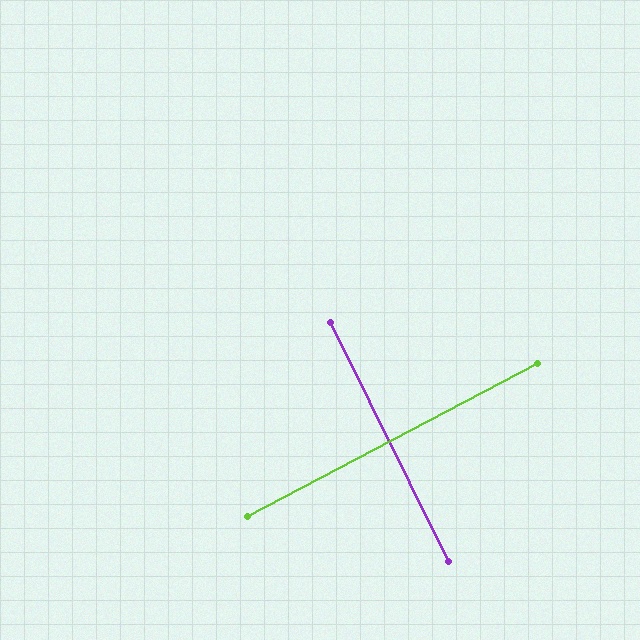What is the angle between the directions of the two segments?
Approximately 88 degrees.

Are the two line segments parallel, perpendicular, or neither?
Perpendicular — they meet at approximately 88°.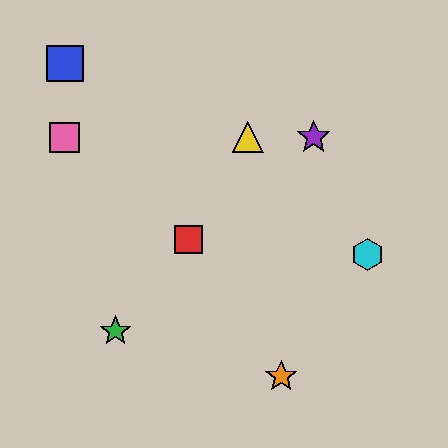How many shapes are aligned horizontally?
3 shapes (the yellow triangle, the purple star, the pink square) are aligned horizontally.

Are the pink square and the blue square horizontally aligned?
No, the pink square is at y≈137 and the blue square is at y≈64.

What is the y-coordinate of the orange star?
The orange star is at y≈376.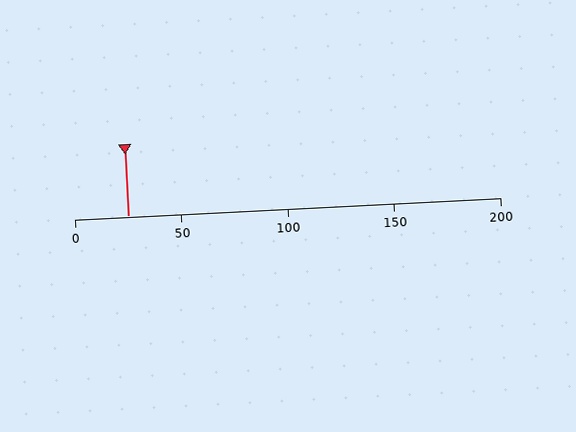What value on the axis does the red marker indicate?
The marker indicates approximately 25.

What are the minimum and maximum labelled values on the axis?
The axis runs from 0 to 200.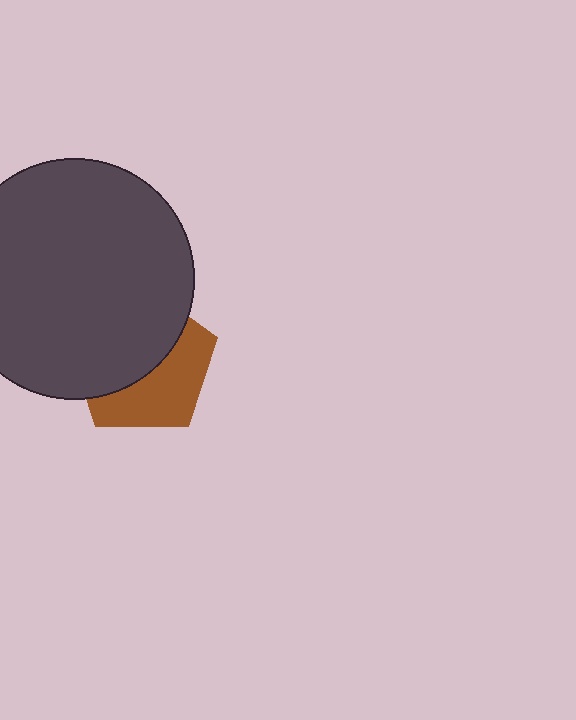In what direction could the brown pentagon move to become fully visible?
The brown pentagon could move toward the lower-right. That would shift it out from behind the dark gray circle entirely.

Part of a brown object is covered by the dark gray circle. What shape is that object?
It is a pentagon.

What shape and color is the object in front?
The object in front is a dark gray circle.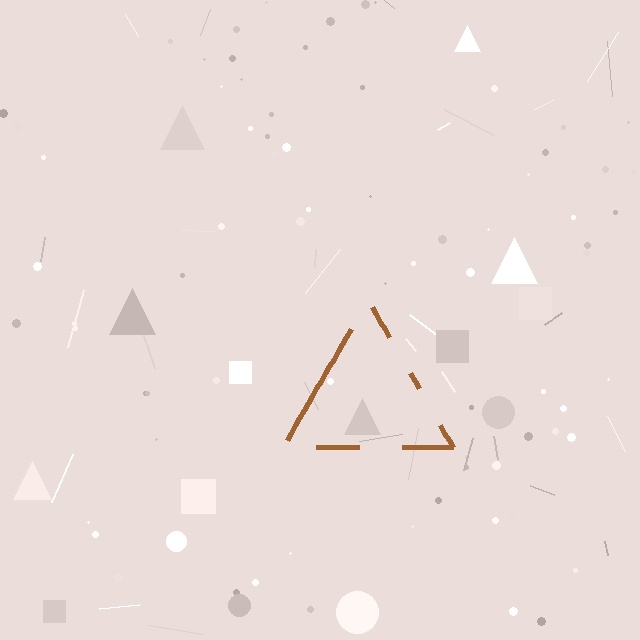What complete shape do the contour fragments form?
The contour fragments form a triangle.